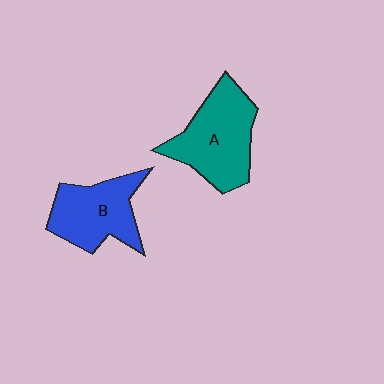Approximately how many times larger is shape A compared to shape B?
Approximately 1.2 times.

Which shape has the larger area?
Shape A (teal).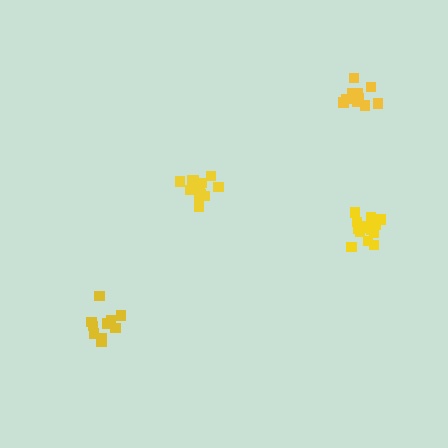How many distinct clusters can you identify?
There are 4 distinct clusters.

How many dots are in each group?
Group 1: 14 dots, Group 2: 15 dots, Group 3: 10 dots, Group 4: 12 dots (51 total).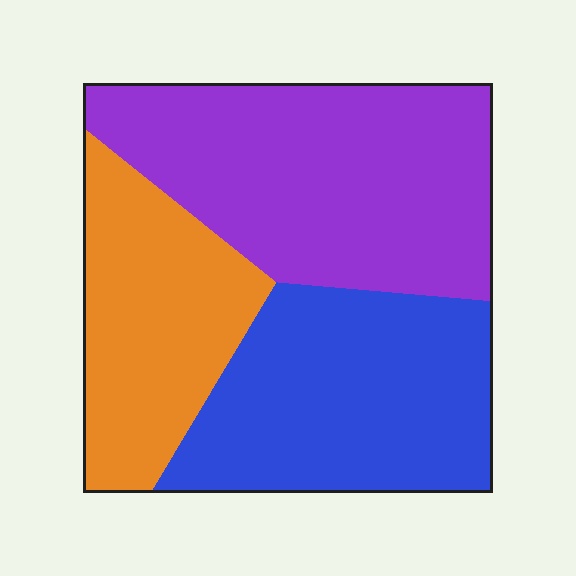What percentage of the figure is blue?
Blue takes up about one third (1/3) of the figure.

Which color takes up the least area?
Orange, at roughly 25%.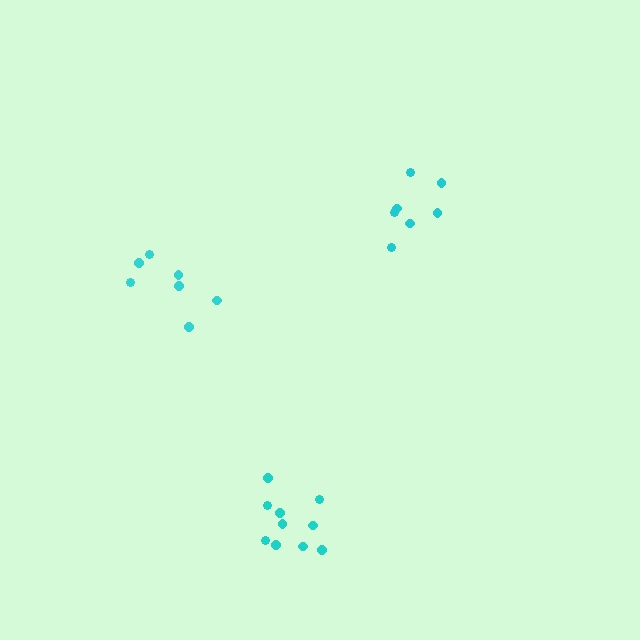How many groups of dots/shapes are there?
There are 3 groups.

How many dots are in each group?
Group 1: 10 dots, Group 2: 7 dots, Group 3: 7 dots (24 total).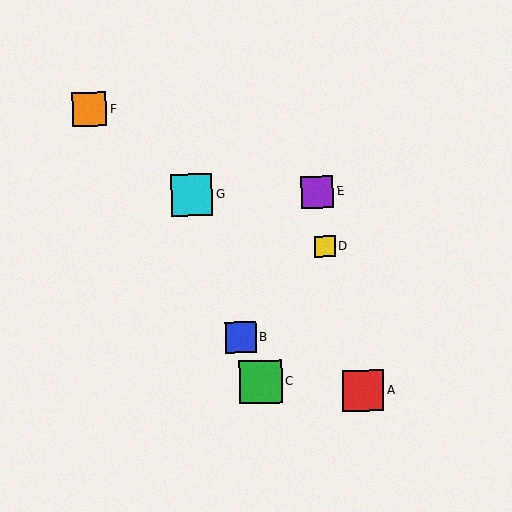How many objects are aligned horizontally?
2 objects (E, G) are aligned horizontally.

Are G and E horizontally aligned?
Yes, both are at y≈195.